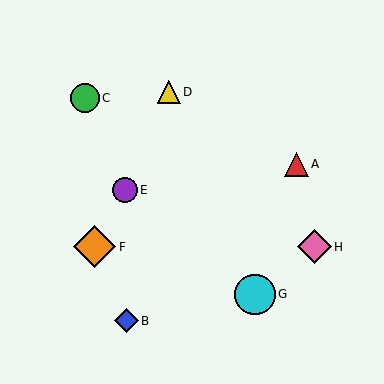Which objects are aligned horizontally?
Objects F, H are aligned horizontally.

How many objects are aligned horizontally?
2 objects (F, H) are aligned horizontally.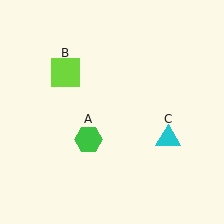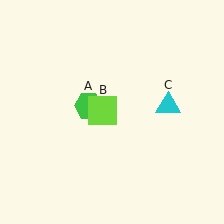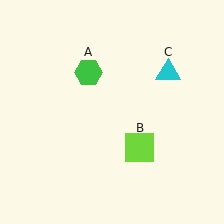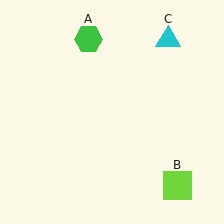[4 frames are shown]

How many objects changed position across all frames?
3 objects changed position: green hexagon (object A), lime square (object B), cyan triangle (object C).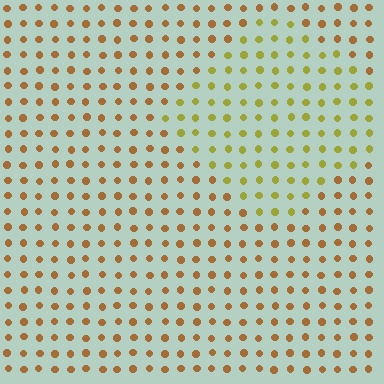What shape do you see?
I see a diamond.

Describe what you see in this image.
The image is filled with small brown elements in a uniform arrangement. A diamond-shaped region is visible where the elements are tinted to a slightly different hue, forming a subtle color boundary.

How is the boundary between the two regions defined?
The boundary is defined purely by a slight shift in hue (about 36 degrees). Spacing, size, and orientation are identical on both sides.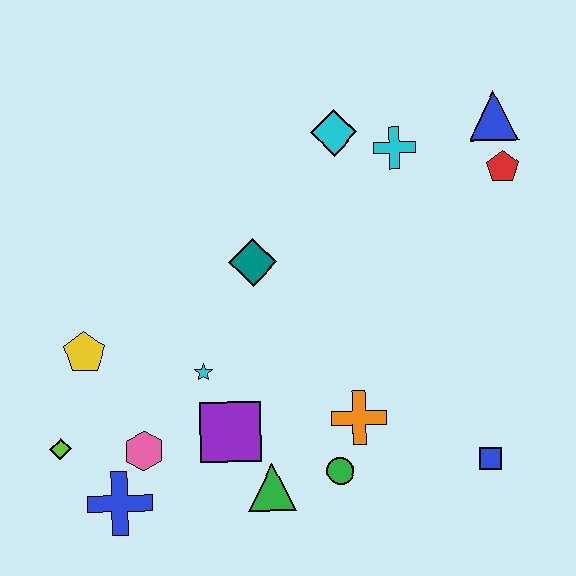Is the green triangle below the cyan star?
Yes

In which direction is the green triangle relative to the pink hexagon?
The green triangle is to the right of the pink hexagon.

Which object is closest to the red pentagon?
The blue triangle is closest to the red pentagon.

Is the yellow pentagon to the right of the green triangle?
No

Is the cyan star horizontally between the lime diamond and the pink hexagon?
No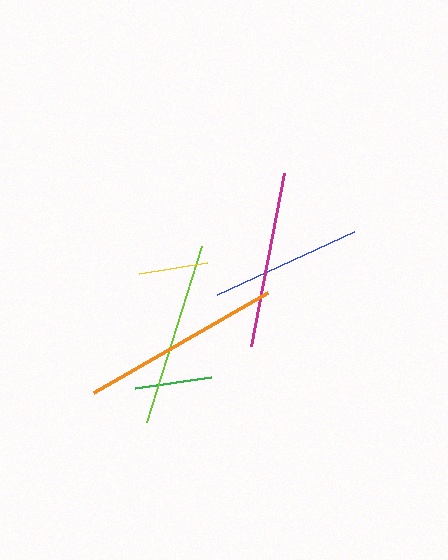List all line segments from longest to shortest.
From longest to shortest: orange, lime, magenta, blue, green, yellow.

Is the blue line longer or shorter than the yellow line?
The blue line is longer than the yellow line.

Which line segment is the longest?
The orange line is the longest at approximately 201 pixels.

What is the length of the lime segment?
The lime segment is approximately 184 pixels long.